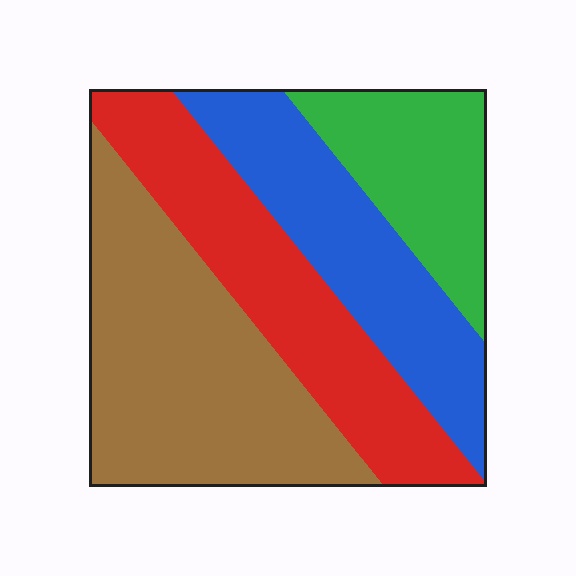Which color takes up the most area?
Brown, at roughly 35%.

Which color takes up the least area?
Green, at roughly 15%.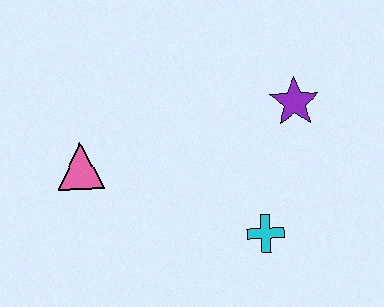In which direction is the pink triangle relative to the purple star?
The pink triangle is to the left of the purple star.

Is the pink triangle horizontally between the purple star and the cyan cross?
No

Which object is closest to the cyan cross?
The purple star is closest to the cyan cross.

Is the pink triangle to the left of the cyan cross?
Yes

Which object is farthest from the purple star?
The pink triangle is farthest from the purple star.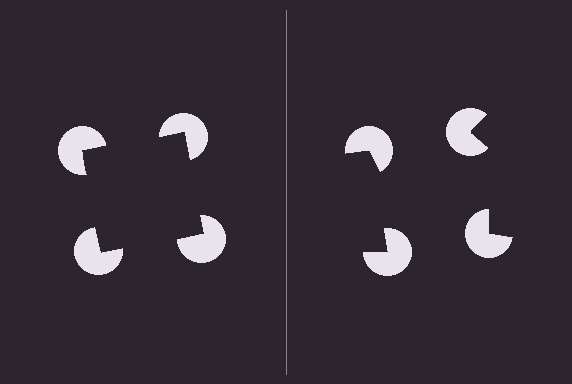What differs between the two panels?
The pac-man discs are positioned identically on both sides; only the wedge orientations differ. On the left they align to a square; on the right they are misaligned.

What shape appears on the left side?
An illusory square.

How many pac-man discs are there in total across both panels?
8 — 4 on each side.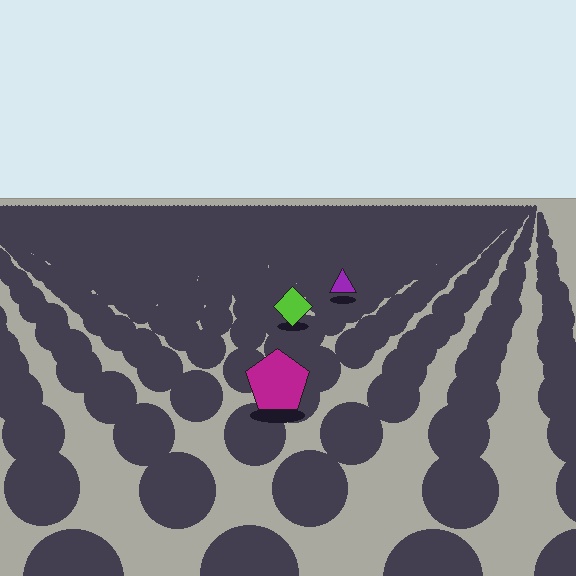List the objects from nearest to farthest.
From nearest to farthest: the magenta pentagon, the lime diamond, the purple triangle.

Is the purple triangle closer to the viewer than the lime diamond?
No. The lime diamond is closer — you can tell from the texture gradient: the ground texture is coarser near it.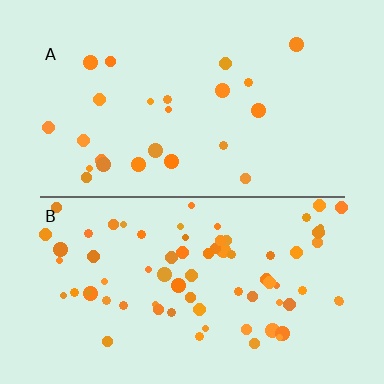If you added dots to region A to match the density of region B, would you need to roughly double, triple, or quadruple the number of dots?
Approximately triple.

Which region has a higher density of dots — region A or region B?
B (the bottom).